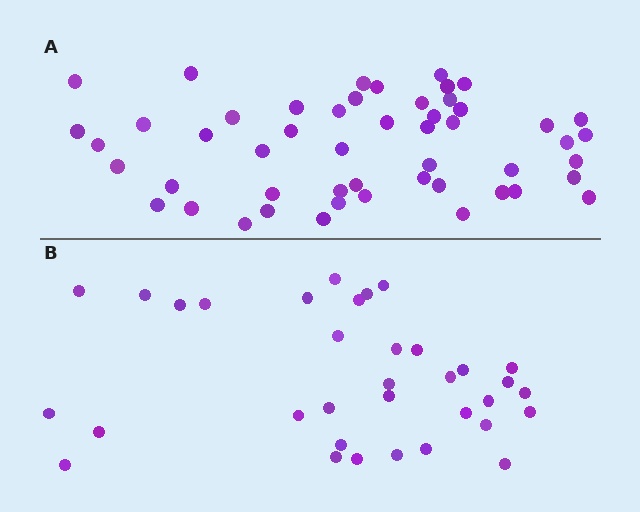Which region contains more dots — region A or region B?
Region A (the top region) has more dots.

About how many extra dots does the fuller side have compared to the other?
Region A has approximately 15 more dots than region B.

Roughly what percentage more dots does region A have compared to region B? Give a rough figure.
About 50% more.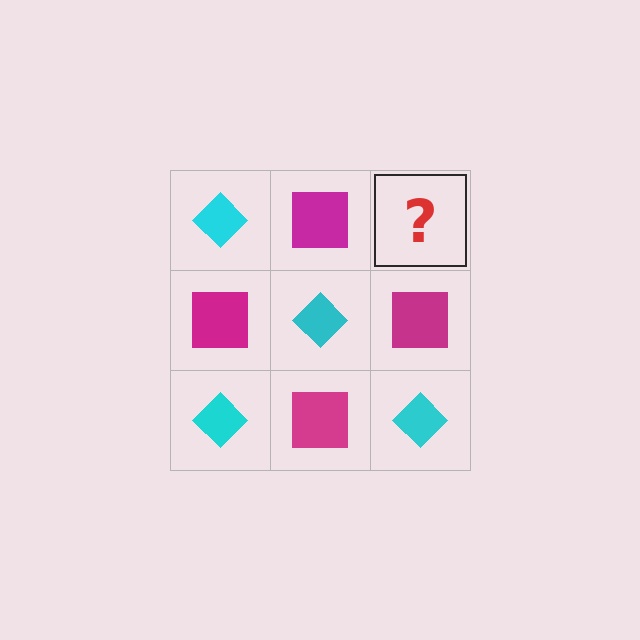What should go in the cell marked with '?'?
The missing cell should contain a cyan diamond.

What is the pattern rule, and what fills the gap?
The rule is that it alternates cyan diamond and magenta square in a checkerboard pattern. The gap should be filled with a cyan diamond.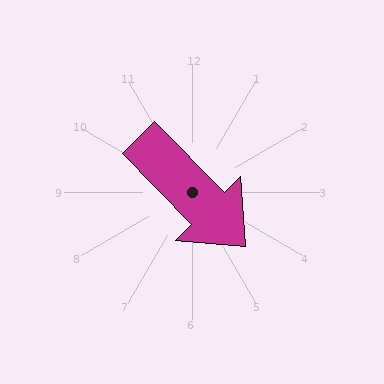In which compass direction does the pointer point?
Southeast.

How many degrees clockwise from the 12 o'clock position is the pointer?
Approximately 135 degrees.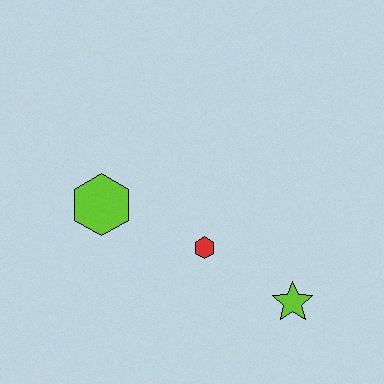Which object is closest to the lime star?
The red hexagon is closest to the lime star.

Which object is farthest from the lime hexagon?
The lime star is farthest from the lime hexagon.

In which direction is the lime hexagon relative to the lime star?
The lime hexagon is to the left of the lime star.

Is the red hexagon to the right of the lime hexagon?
Yes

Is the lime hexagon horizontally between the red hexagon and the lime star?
No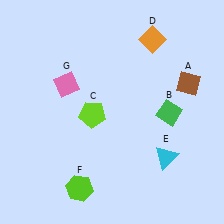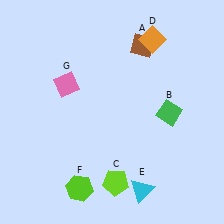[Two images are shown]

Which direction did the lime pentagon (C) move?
The lime pentagon (C) moved down.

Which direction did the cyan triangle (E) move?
The cyan triangle (E) moved down.